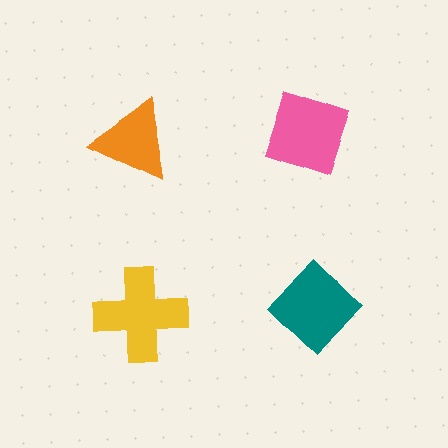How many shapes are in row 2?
2 shapes.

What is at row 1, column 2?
A pink diamond.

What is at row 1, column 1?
An orange triangle.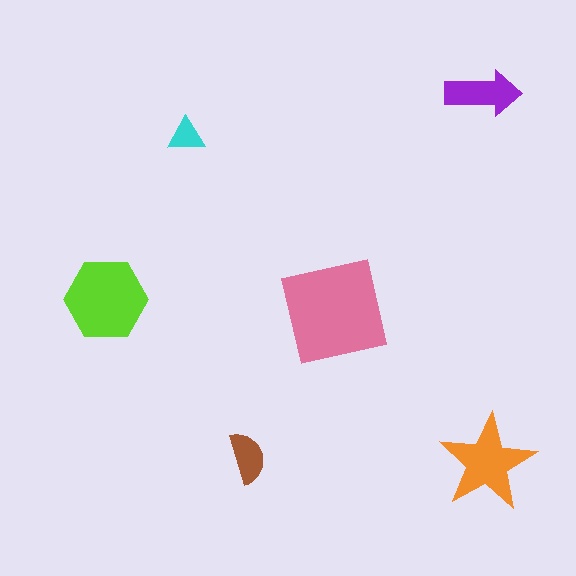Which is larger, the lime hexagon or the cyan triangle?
The lime hexagon.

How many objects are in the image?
There are 6 objects in the image.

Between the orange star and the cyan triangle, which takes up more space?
The orange star.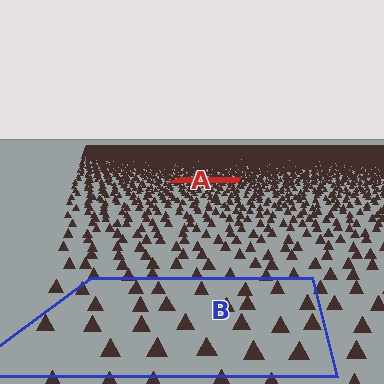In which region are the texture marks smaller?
The texture marks are smaller in region A, because it is farther away.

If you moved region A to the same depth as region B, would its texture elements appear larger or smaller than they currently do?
They would appear larger. At a closer depth, the same texture elements are projected at a bigger on-screen size.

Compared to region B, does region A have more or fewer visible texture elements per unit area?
Region A has more texture elements per unit area — they are packed more densely because it is farther away.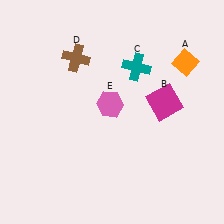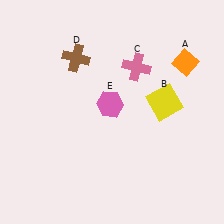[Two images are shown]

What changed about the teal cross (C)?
In Image 1, C is teal. In Image 2, it changed to pink.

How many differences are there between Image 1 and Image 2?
There are 2 differences between the two images.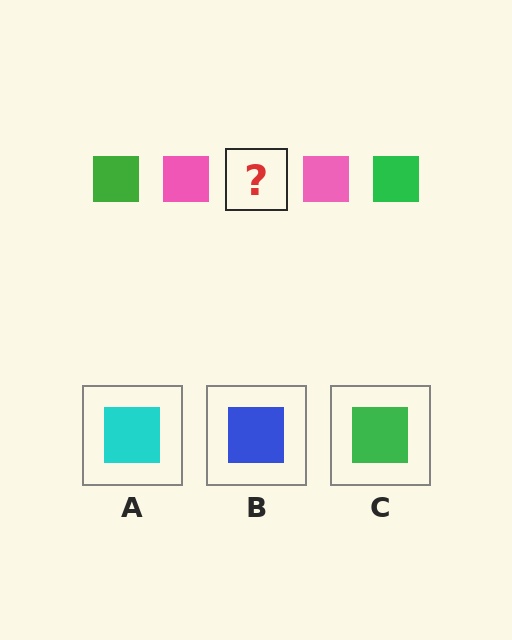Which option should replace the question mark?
Option C.